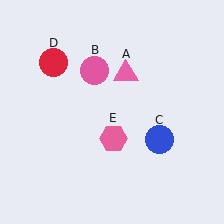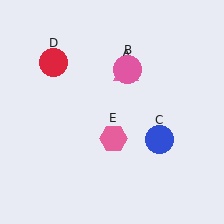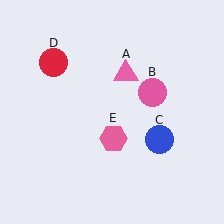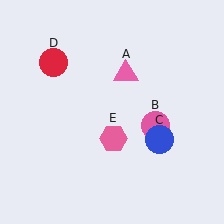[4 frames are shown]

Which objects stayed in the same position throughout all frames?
Pink triangle (object A) and blue circle (object C) and red circle (object D) and pink hexagon (object E) remained stationary.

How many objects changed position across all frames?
1 object changed position: pink circle (object B).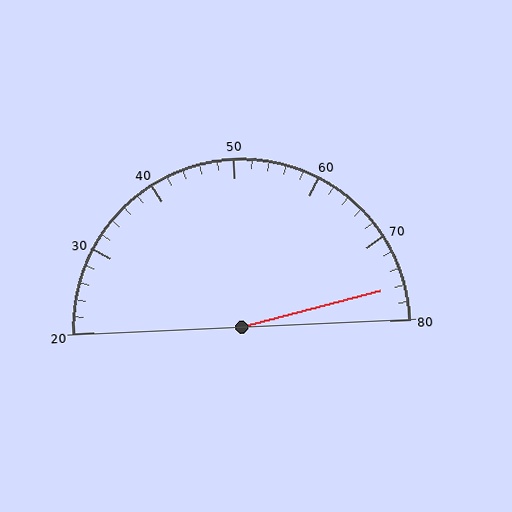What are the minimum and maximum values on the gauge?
The gauge ranges from 20 to 80.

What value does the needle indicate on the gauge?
The needle indicates approximately 76.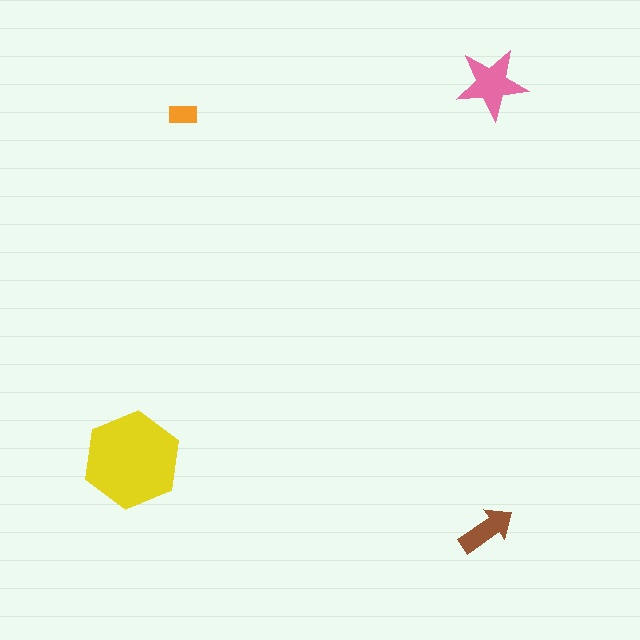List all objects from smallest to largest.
The orange rectangle, the brown arrow, the pink star, the yellow hexagon.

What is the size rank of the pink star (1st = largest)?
2nd.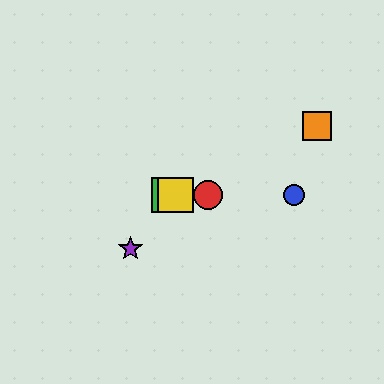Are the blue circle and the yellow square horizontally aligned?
Yes, both are at y≈195.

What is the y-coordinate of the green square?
The green square is at y≈195.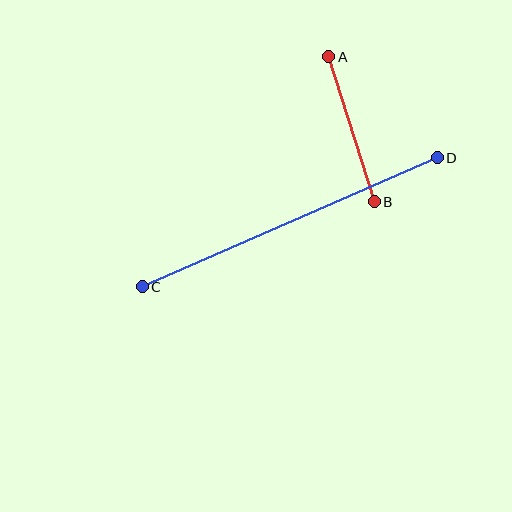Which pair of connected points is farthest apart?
Points C and D are farthest apart.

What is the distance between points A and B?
The distance is approximately 152 pixels.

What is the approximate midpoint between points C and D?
The midpoint is at approximately (290, 222) pixels.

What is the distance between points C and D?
The distance is approximately 322 pixels.